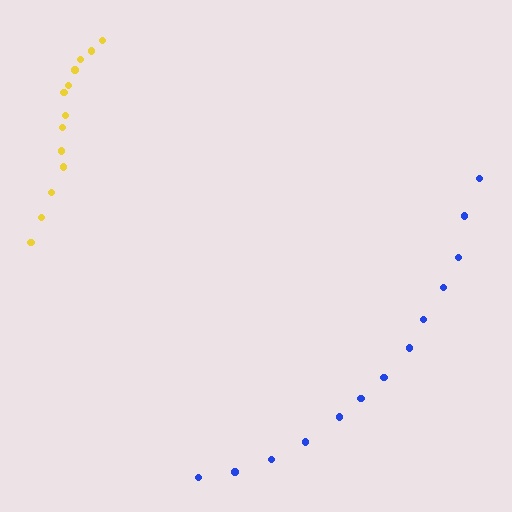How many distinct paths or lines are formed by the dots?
There are 2 distinct paths.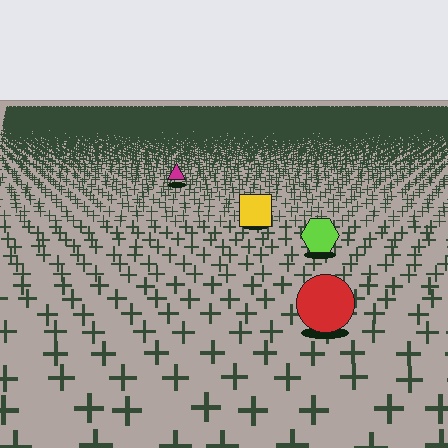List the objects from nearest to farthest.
From nearest to farthest: the red circle, the lime hexagon, the yellow square, the magenta triangle.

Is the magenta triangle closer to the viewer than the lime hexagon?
No. The lime hexagon is closer — you can tell from the texture gradient: the ground texture is coarser near it.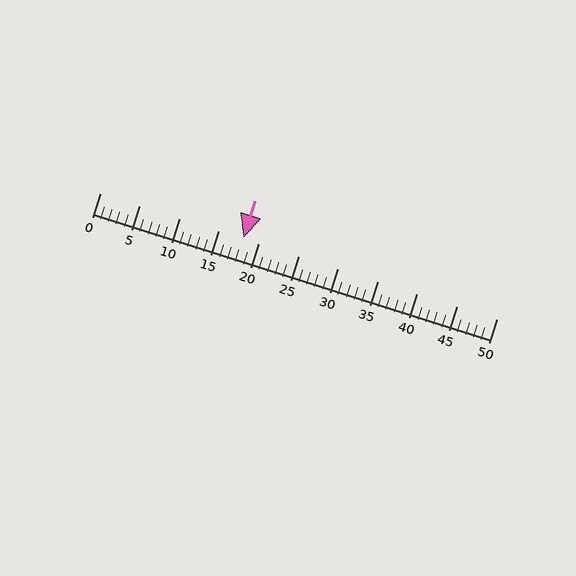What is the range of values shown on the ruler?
The ruler shows values from 0 to 50.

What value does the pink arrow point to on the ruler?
The pink arrow points to approximately 18.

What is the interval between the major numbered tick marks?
The major tick marks are spaced 5 units apart.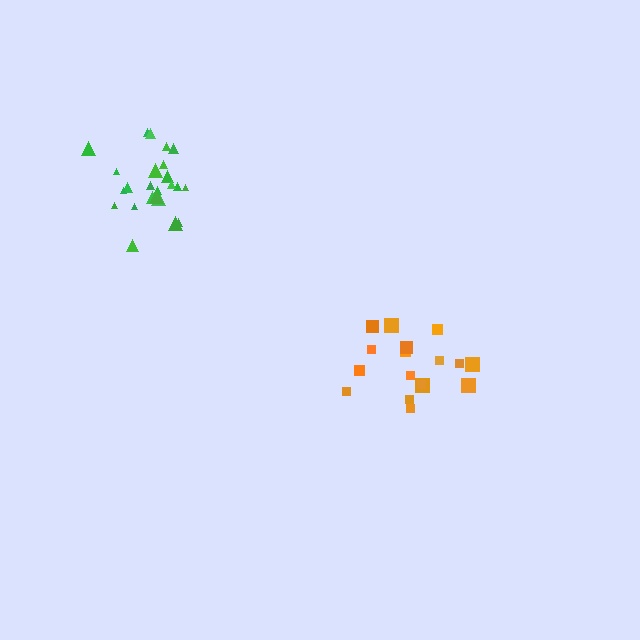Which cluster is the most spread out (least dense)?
Orange.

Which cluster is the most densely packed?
Green.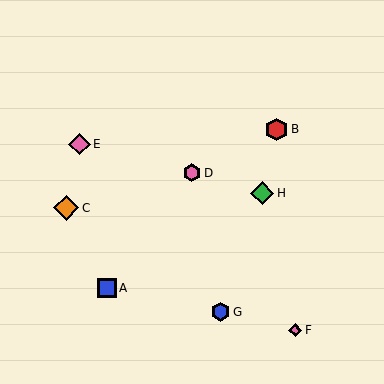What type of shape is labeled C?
Shape C is an orange diamond.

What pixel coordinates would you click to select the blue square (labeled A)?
Click at (107, 288) to select the blue square A.